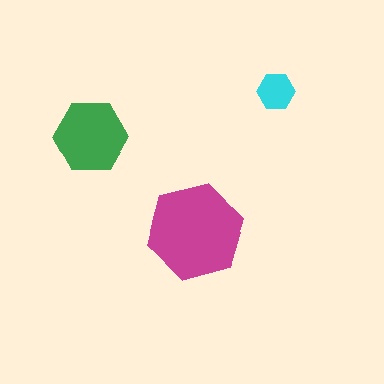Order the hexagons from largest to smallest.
the magenta one, the green one, the cyan one.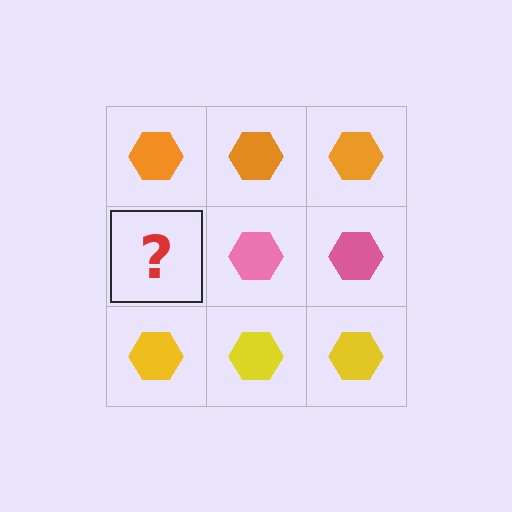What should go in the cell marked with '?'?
The missing cell should contain a pink hexagon.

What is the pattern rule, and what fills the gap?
The rule is that each row has a consistent color. The gap should be filled with a pink hexagon.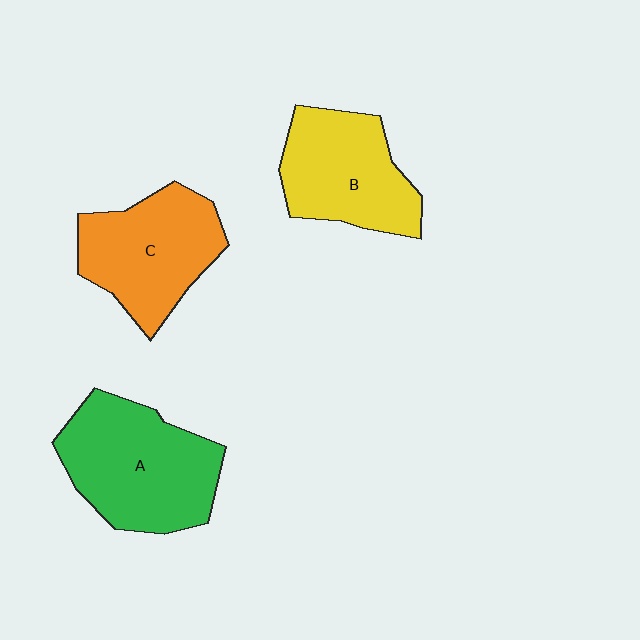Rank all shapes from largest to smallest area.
From largest to smallest: A (green), C (orange), B (yellow).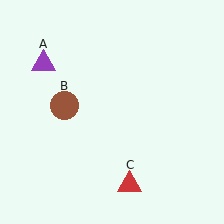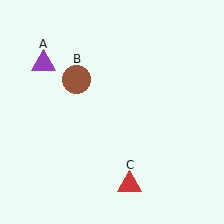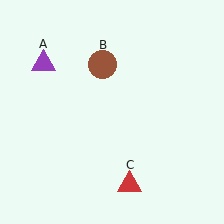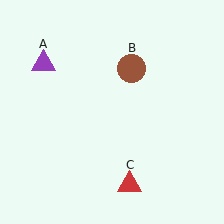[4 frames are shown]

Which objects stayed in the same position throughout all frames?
Purple triangle (object A) and red triangle (object C) remained stationary.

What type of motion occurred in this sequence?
The brown circle (object B) rotated clockwise around the center of the scene.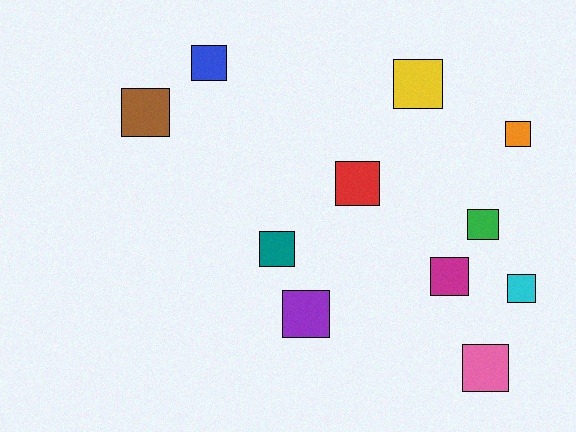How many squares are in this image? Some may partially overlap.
There are 11 squares.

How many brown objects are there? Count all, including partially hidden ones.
There is 1 brown object.